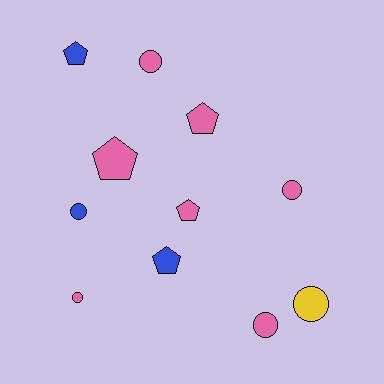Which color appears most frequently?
Pink, with 7 objects.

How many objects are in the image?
There are 11 objects.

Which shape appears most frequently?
Circle, with 6 objects.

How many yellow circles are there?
There is 1 yellow circle.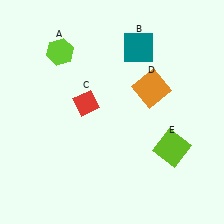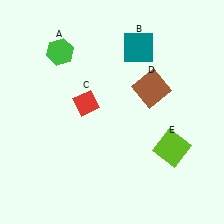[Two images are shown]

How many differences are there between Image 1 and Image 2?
There are 2 differences between the two images.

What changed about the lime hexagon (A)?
In Image 1, A is lime. In Image 2, it changed to green.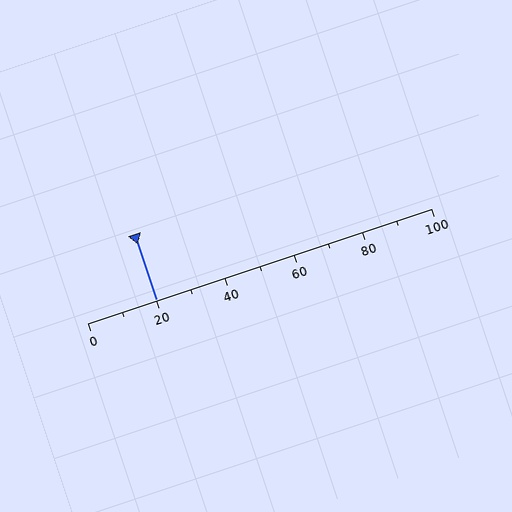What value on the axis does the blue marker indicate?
The marker indicates approximately 20.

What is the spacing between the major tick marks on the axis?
The major ticks are spaced 20 apart.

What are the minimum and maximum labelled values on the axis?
The axis runs from 0 to 100.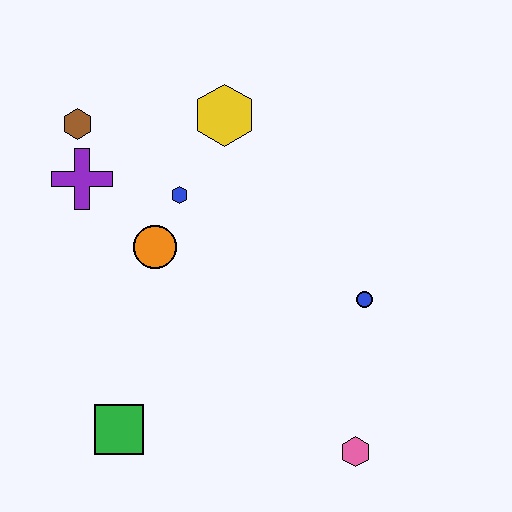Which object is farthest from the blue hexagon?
The pink hexagon is farthest from the blue hexagon.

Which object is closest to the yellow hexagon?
The blue hexagon is closest to the yellow hexagon.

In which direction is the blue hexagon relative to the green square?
The blue hexagon is above the green square.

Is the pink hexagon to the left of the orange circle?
No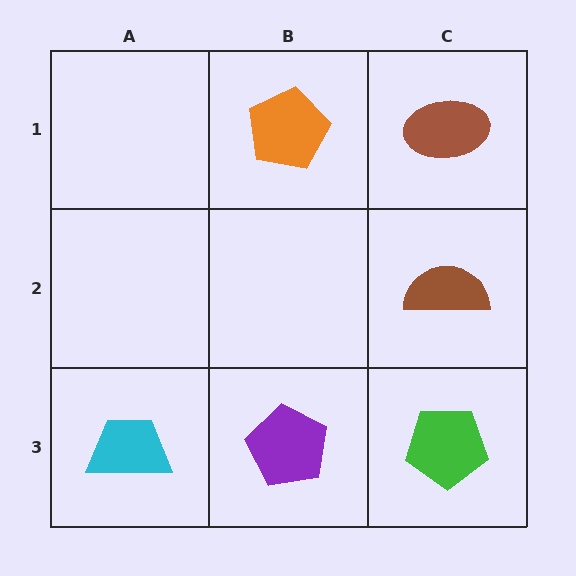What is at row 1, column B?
An orange pentagon.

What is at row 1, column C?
A brown ellipse.